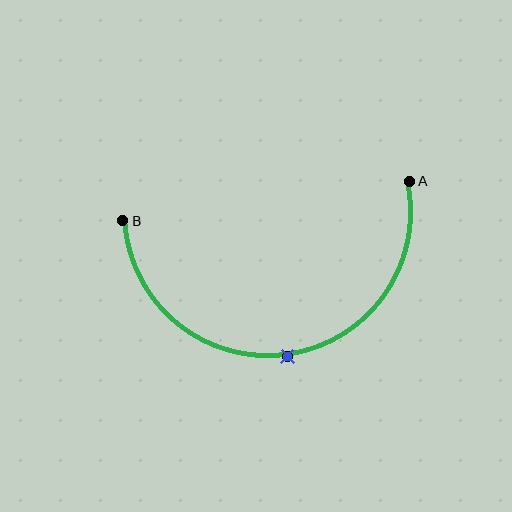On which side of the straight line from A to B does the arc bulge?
The arc bulges below the straight line connecting A and B.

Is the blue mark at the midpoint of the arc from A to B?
Yes. The blue mark lies on the arc at equal arc-length from both A and B — it is the arc midpoint.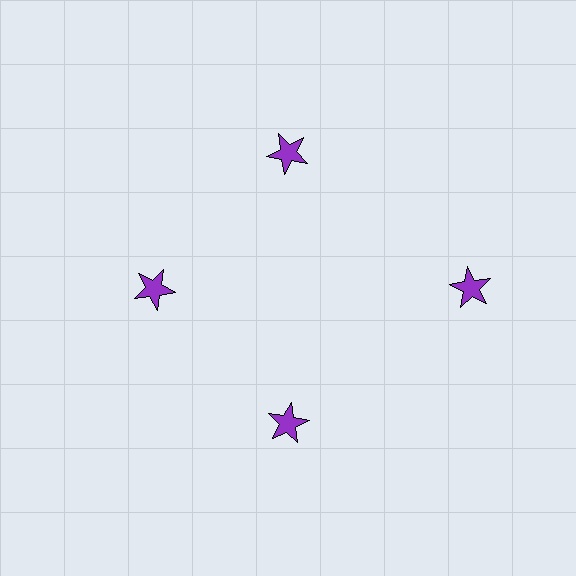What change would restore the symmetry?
The symmetry would be restored by moving it inward, back onto the ring so that all 4 stars sit at equal angles and equal distance from the center.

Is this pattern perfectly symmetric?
No. The 4 purple stars are arranged in a ring, but one element near the 3 o'clock position is pushed outward from the center, breaking the 4-fold rotational symmetry.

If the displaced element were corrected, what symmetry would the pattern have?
It would have 4-fold rotational symmetry — the pattern would map onto itself every 90 degrees.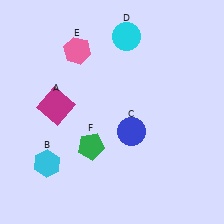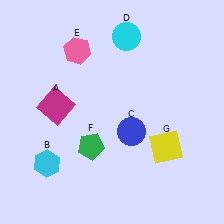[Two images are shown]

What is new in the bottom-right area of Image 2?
A yellow square (G) was added in the bottom-right area of Image 2.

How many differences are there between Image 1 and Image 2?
There is 1 difference between the two images.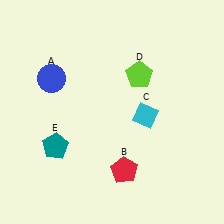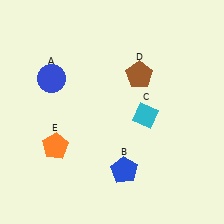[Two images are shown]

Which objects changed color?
B changed from red to blue. D changed from lime to brown. E changed from teal to orange.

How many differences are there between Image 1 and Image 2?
There are 3 differences between the two images.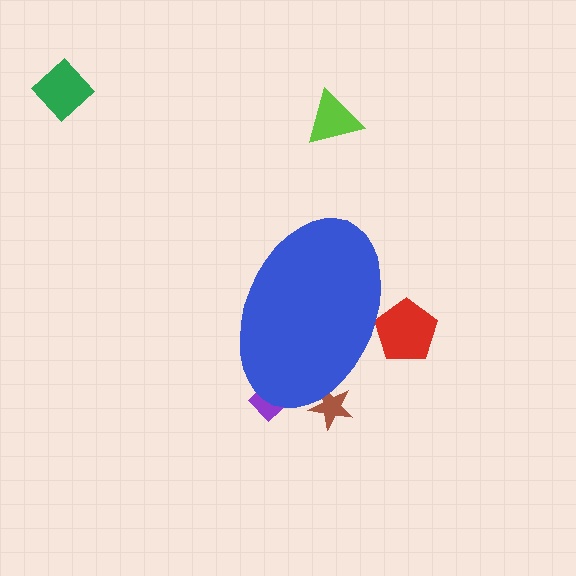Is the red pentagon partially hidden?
Yes, the red pentagon is partially hidden behind the blue ellipse.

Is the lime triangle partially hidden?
No, the lime triangle is fully visible.